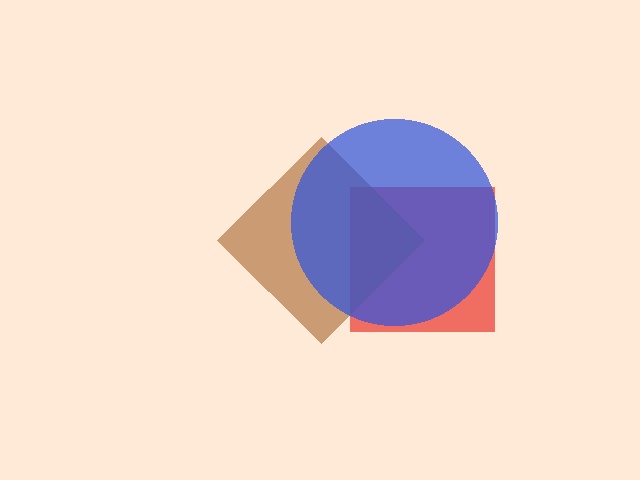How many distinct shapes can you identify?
There are 3 distinct shapes: a red square, a brown diamond, a blue circle.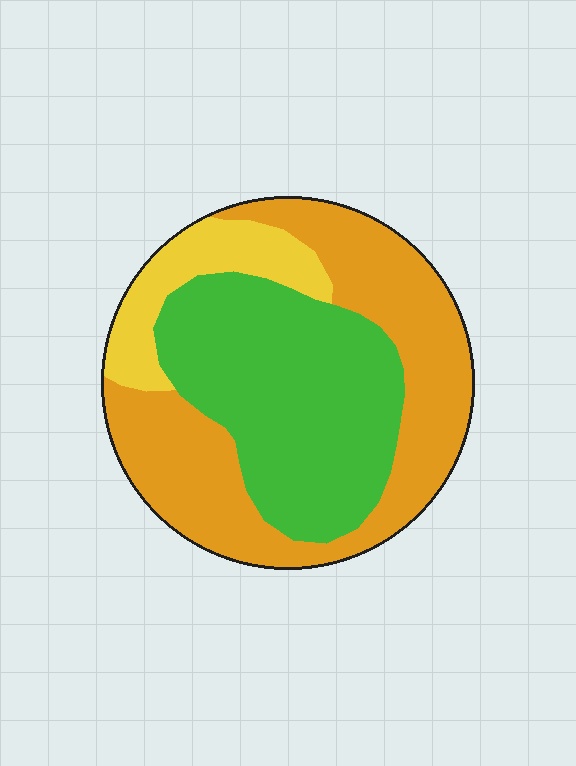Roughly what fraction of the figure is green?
Green takes up between a third and a half of the figure.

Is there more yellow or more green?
Green.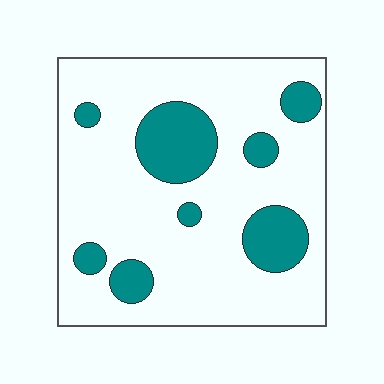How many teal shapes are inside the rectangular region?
8.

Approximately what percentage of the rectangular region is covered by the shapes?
Approximately 20%.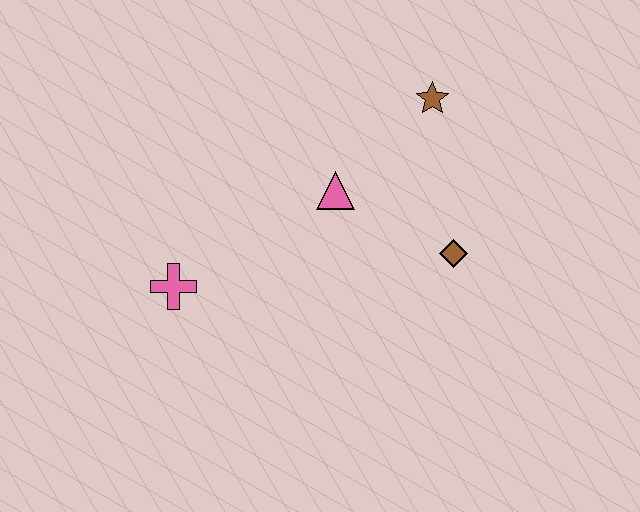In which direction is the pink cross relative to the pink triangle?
The pink cross is to the left of the pink triangle.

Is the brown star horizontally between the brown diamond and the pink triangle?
Yes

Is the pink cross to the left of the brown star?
Yes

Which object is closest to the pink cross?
The pink triangle is closest to the pink cross.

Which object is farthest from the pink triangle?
The pink cross is farthest from the pink triangle.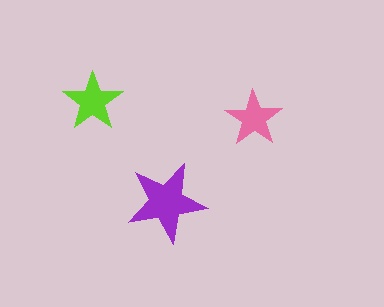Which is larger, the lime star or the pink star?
The lime one.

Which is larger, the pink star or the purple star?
The purple one.